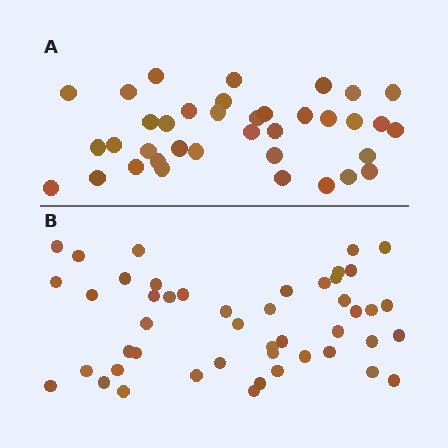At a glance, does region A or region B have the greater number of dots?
Region B (the bottom region) has more dots.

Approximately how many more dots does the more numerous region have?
Region B has roughly 10 or so more dots than region A.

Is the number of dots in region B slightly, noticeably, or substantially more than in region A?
Region B has noticeably more, but not dramatically so. The ratio is roughly 1.3 to 1.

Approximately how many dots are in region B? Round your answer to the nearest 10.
About 50 dots. (The exact count is 47, which rounds to 50.)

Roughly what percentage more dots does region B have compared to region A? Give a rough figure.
About 25% more.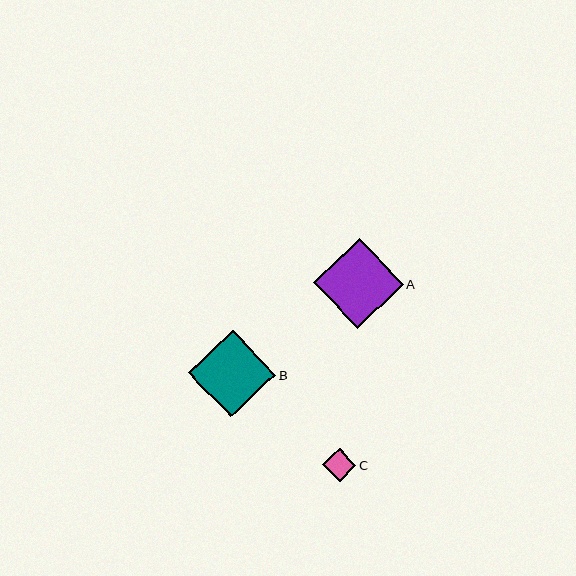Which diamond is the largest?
Diamond A is the largest with a size of approximately 90 pixels.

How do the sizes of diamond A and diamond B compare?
Diamond A and diamond B are approximately the same size.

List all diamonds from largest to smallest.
From largest to smallest: A, B, C.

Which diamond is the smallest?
Diamond C is the smallest with a size of approximately 33 pixels.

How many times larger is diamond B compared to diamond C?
Diamond B is approximately 2.6 times the size of diamond C.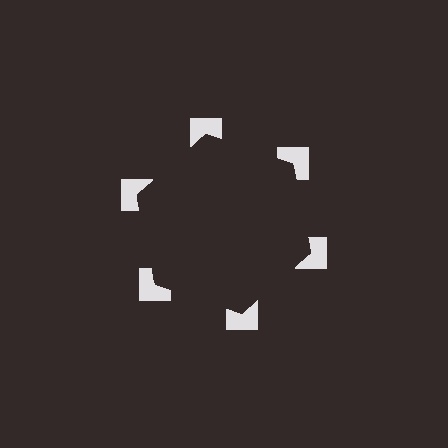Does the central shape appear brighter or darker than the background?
It typically appears slightly darker than the background, even though no actual brightness change is drawn.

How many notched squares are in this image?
There are 6 — one at each vertex of the illusory hexagon.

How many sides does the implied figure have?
6 sides.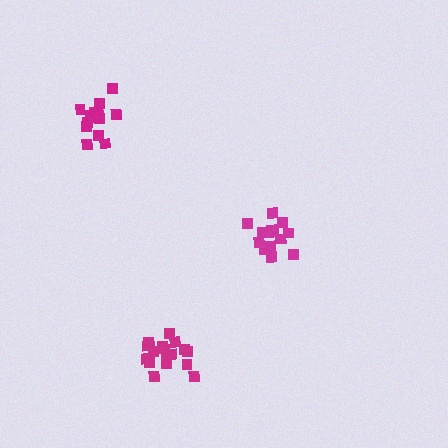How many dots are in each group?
Group 1: 14 dots, Group 2: 14 dots, Group 3: 17 dots (45 total).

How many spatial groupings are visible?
There are 3 spatial groupings.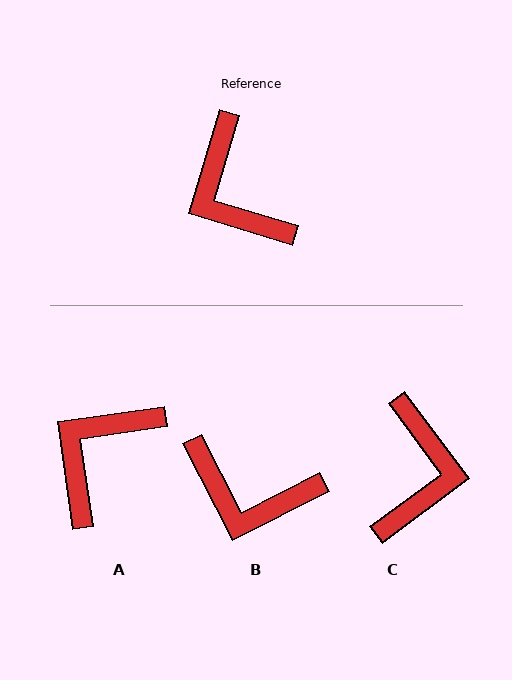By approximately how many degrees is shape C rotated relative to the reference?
Approximately 143 degrees counter-clockwise.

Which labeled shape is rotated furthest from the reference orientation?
C, about 143 degrees away.